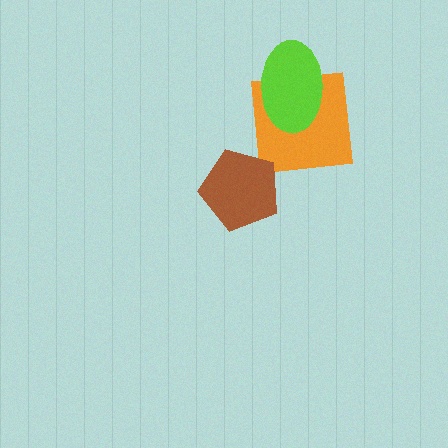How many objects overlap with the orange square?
1 object overlaps with the orange square.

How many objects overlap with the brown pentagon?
0 objects overlap with the brown pentagon.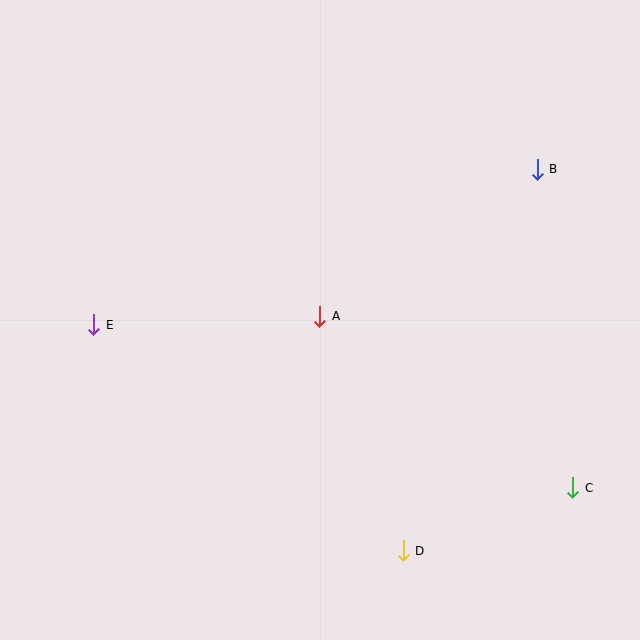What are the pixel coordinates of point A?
Point A is at (320, 316).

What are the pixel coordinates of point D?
Point D is at (403, 551).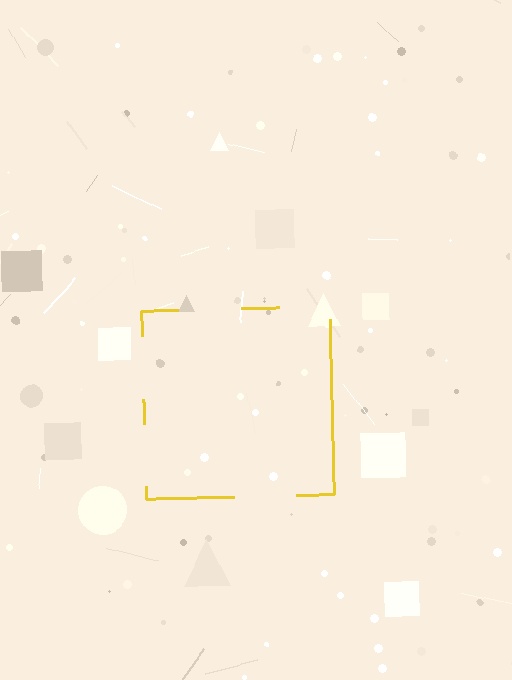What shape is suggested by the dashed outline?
The dashed outline suggests a square.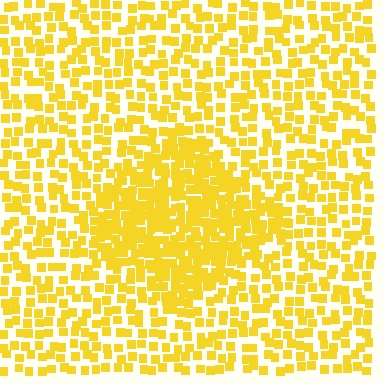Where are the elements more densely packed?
The elements are more densely packed inside the diamond boundary.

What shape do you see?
I see a diamond.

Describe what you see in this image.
The image contains small yellow elements arranged at two different densities. A diamond-shaped region is visible where the elements are more densely packed than the surrounding area.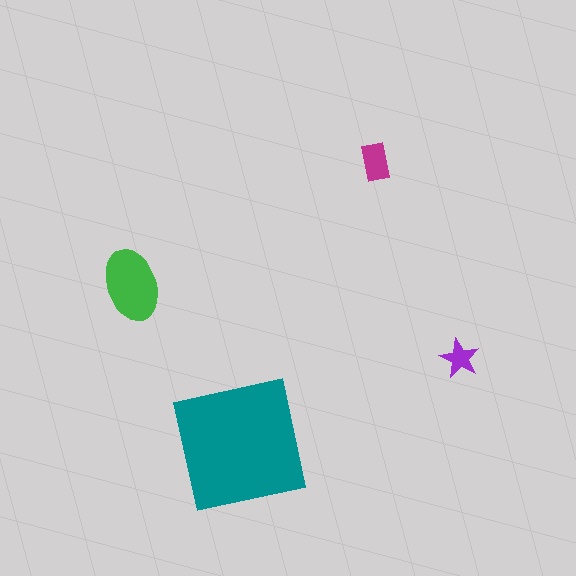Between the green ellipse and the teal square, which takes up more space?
The teal square.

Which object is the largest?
The teal square.